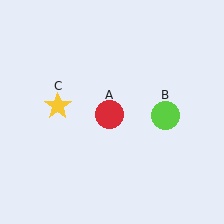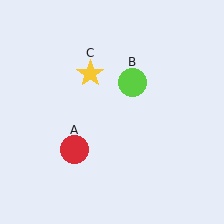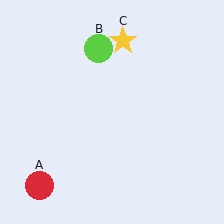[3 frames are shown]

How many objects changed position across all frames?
3 objects changed position: red circle (object A), lime circle (object B), yellow star (object C).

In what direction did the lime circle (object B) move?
The lime circle (object B) moved up and to the left.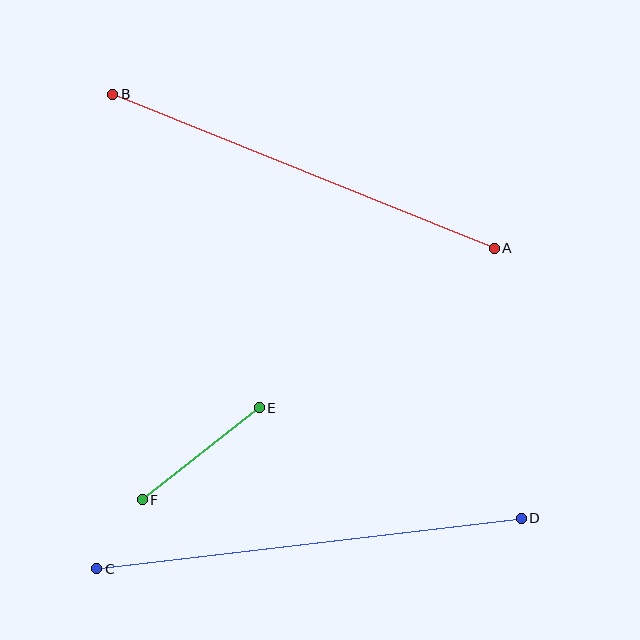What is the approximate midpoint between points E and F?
The midpoint is at approximately (201, 454) pixels.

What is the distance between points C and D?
The distance is approximately 427 pixels.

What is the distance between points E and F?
The distance is approximately 149 pixels.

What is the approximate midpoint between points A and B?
The midpoint is at approximately (304, 171) pixels.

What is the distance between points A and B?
The distance is approximately 411 pixels.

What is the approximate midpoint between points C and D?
The midpoint is at approximately (309, 543) pixels.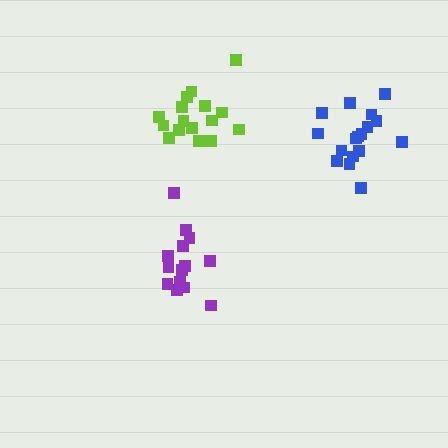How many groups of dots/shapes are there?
There are 3 groups.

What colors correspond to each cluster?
The clusters are colored: purple, blue, lime.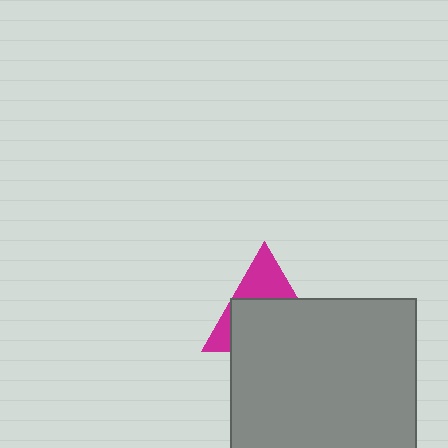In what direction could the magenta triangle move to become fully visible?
The magenta triangle could move up. That would shift it out from behind the gray square entirely.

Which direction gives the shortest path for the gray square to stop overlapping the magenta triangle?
Moving down gives the shortest separation.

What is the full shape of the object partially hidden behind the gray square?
The partially hidden object is a magenta triangle.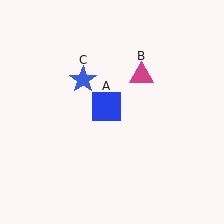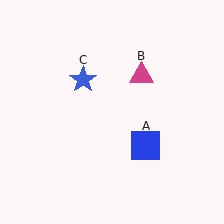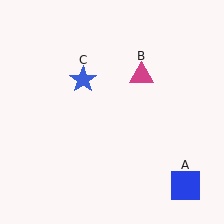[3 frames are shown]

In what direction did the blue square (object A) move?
The blue square (object A) moved down and to the right.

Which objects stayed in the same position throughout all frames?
Magenta triangle (object B) and blue star (object C) remained stationary.